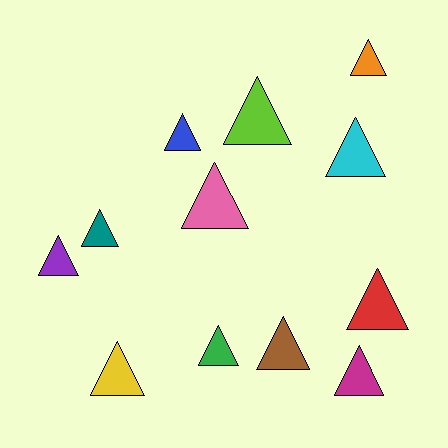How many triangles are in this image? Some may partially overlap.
There are 12 triangles.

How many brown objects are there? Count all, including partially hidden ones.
There is 1 brown object.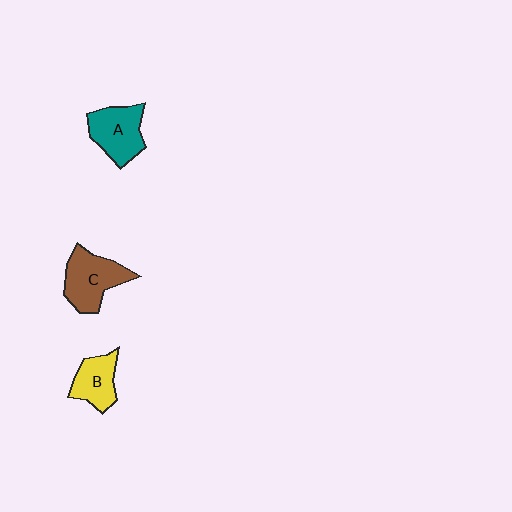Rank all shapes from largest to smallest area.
From largest to smallest: C (brown), A (teal), B (yellow).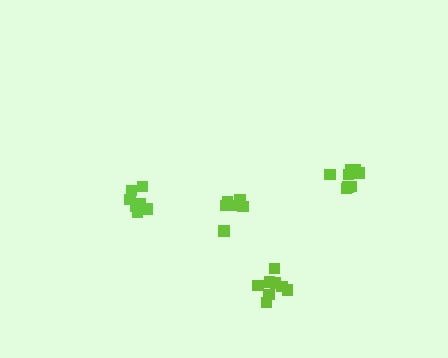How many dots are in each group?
Group 1: 7 dots, Group 2: 8 dots, Group 3: 8 dots, Group 4: 8 dots (31 total).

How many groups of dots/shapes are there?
There are 4 groups.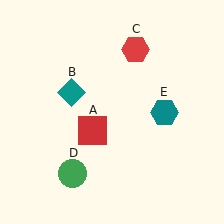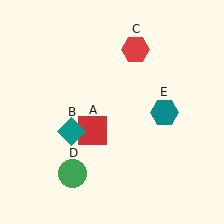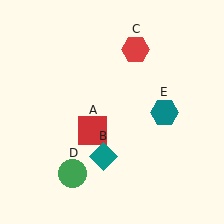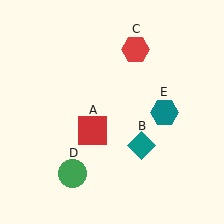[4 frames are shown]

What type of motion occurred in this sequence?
The teal diamond (object B) rotated counterclockwise around the center of the scene.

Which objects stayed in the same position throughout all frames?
Red square (object A) and red hexagon (object C) and green circle (object D) and teal hexagon (object E) remained stationary.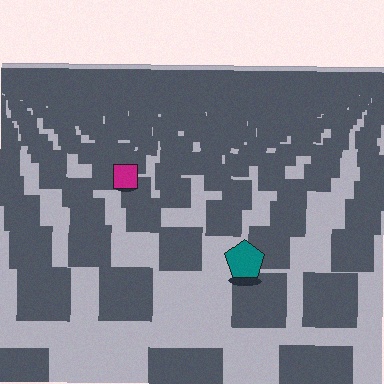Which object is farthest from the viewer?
The magenta square is farthest from the viewer. It appears smaller and the ground texture around it is denser.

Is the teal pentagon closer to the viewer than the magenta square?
Yes. The teal pentagon is closer — you can tell from the texture gradient: the ground texture is coarser near it.